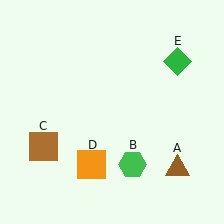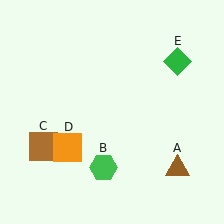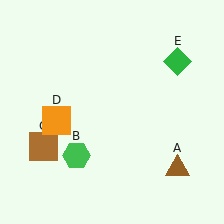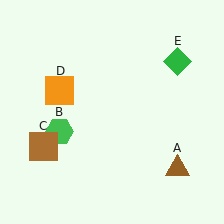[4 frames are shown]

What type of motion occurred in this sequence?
The green hexagon (object B), orange square (object D) rotated clockwise around the center of the scene.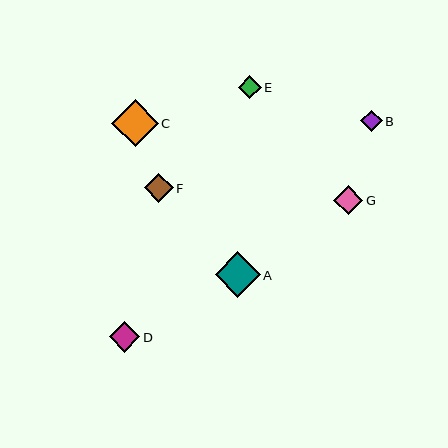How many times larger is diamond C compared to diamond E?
Diamond C is approximately 2.0 times the size of diamond E.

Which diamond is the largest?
Diamond C is the largest with a size of approximately 47 pixels.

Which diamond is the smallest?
Diamond B is the smallest with a size of approximately 22 pixels.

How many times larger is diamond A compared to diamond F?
Diamond A is approximately 1.6 times the size of diamond F.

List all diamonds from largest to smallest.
From largest to smallest: C, A, D, G, F, E, B.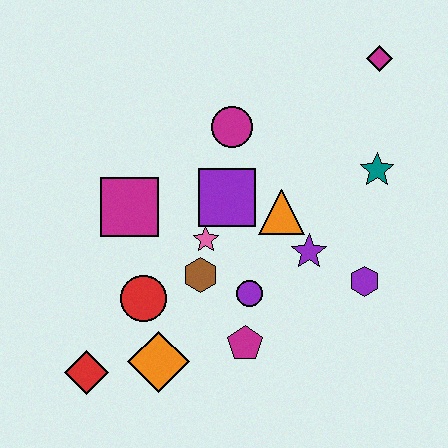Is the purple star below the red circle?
No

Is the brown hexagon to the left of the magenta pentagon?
Yes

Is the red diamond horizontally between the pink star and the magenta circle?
No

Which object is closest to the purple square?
The pink star is closest to the purple square.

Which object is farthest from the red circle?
The magenta diamond is farthest from the red circle.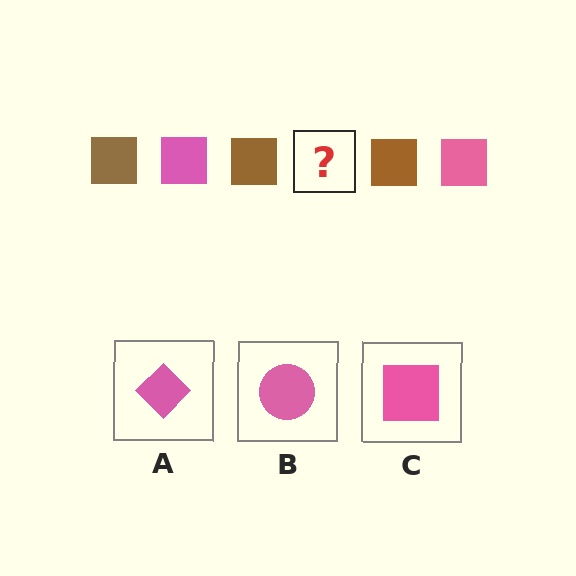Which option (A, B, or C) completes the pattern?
C.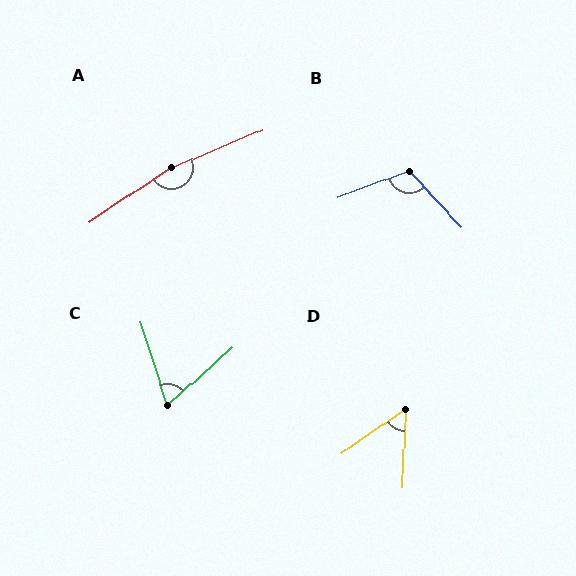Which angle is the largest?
A, at approximately 168 degrees.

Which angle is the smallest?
D, at approximately 53 degrees.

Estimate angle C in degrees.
Approximately 66 degrees.